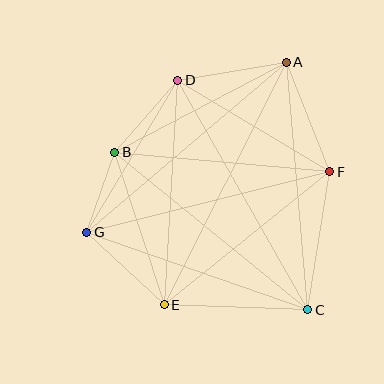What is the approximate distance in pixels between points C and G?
The distance between C and G is approximately 234 pixels.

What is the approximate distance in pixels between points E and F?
The distance between E and F is approximately 212 pixels.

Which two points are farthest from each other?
Points A and E are farthest from each other.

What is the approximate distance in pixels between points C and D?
The distance between C and D is approximately 264 pixels.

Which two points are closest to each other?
Points B and G are closest to each other.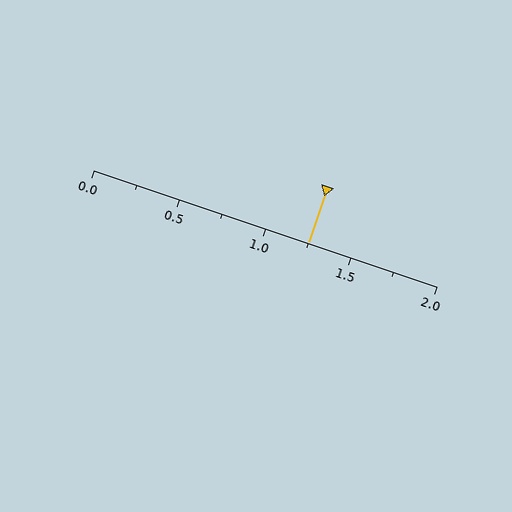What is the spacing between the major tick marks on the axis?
The major ticks are spaced 0.5 apart.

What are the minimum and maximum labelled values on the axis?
The axis runs from 0.0 to 2.0.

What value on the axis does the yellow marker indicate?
The marker indicates approximately 1.25.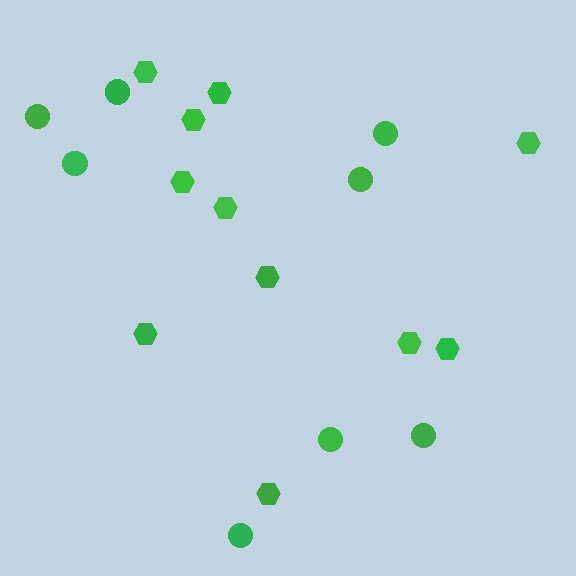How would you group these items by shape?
There are 2 groups: one group of hexagons (11) and one group of circles (8).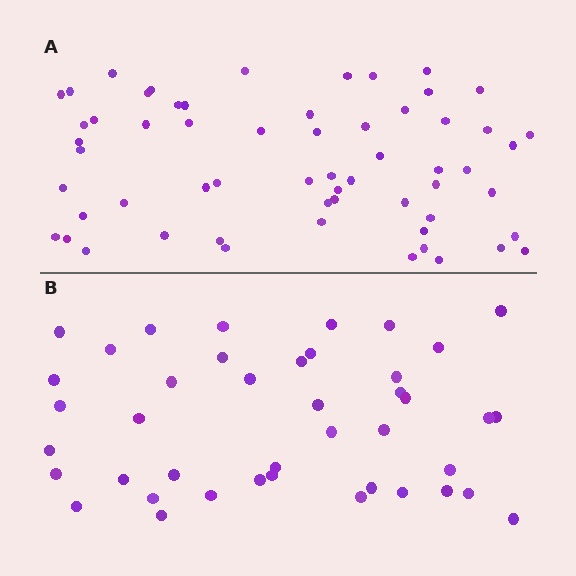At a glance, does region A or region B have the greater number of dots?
Region A (the top region) has more dots.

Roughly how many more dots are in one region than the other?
Region A has approximately 20 more dots than region B.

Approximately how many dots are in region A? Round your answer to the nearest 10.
About 60 dots.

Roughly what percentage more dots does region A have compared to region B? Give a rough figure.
About 45% more.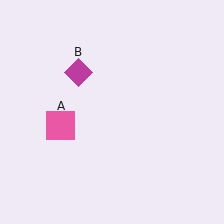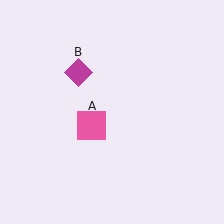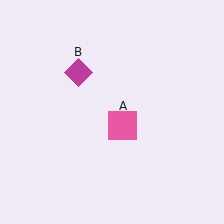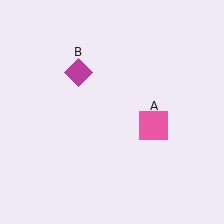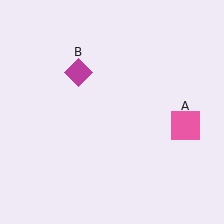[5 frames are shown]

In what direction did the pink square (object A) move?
The pink square (object A) moved right.